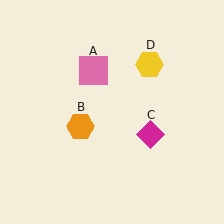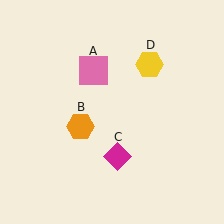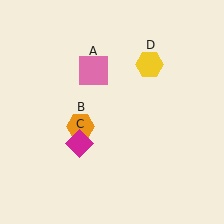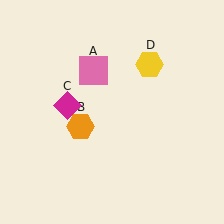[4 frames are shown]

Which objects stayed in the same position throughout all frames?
Pink square (object A) and orange hexagon (object B) and yellow hexagon (object D) remained stationary.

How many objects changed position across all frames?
1 object changed position: magenta diamond (object C).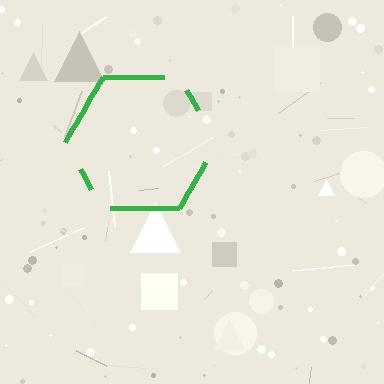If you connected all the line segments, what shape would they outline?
They would outline a hexagon.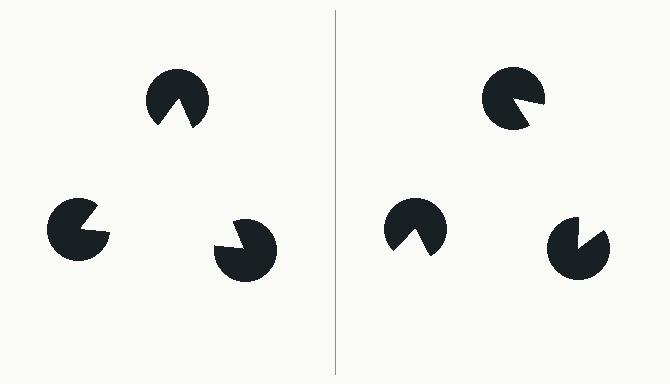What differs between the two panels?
The pac-man discs are positioned identically on both sides; only the wedge orientations differ. On the left they align to a triangle; on the right they are misaligned.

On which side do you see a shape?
An illusory triangle appears on the left side. On the right side the wedge cuts are rotated, so no coherent shape forms.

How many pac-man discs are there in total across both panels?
6 — 3 on each side.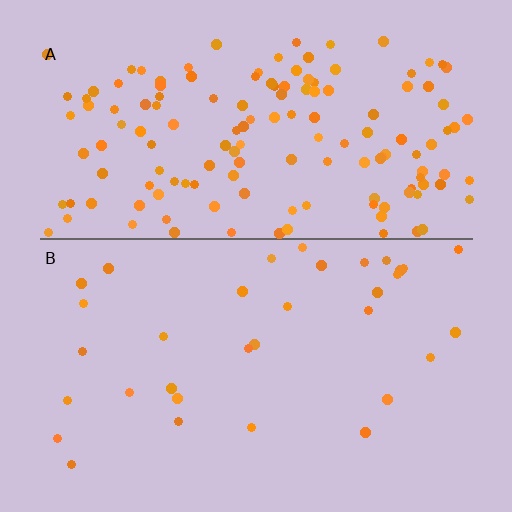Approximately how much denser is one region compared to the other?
Approximately 4.4× — region A over region B.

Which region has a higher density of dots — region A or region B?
A (the top).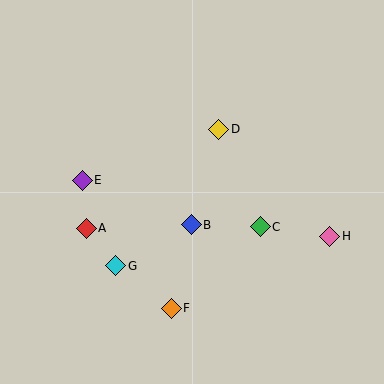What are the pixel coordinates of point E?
Point E is at (82, 180).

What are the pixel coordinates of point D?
Point D is at (219, 129).